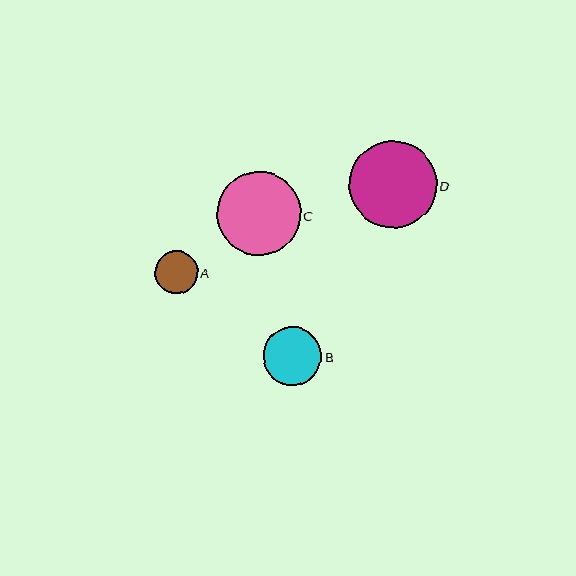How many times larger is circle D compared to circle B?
Circle D is approximately 1.5 times the size of circle B.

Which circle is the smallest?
Circle A is the smallest with a size of approximately 43 pixels.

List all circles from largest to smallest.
From largest to smallest: D, C, B, A.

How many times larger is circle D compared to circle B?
Circle D is approximately 1.5 times the size of circle B.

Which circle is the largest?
Circle D is the largest with a size of approximately 88 pixels.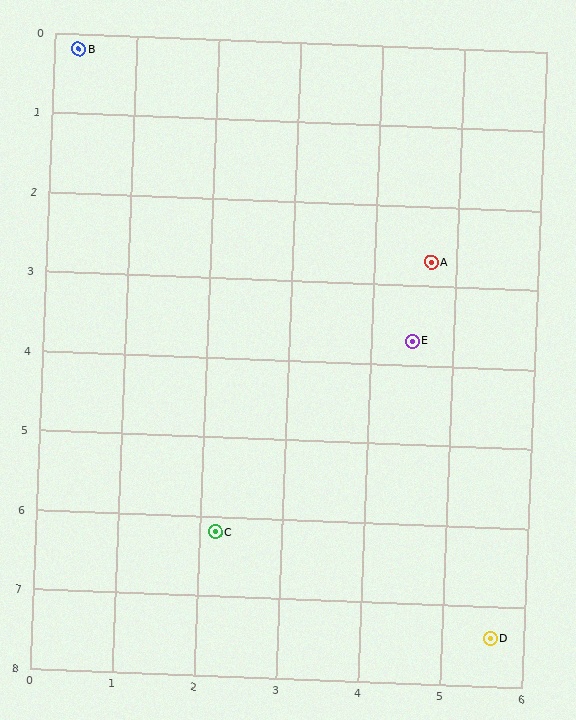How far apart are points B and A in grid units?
Points B and A are about 5.1 grid units apart.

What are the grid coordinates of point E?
Point E is at approximately (4.5, 3.7).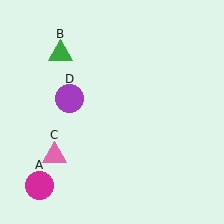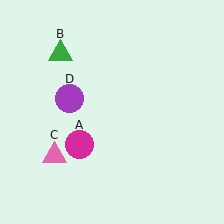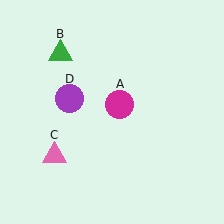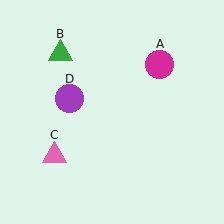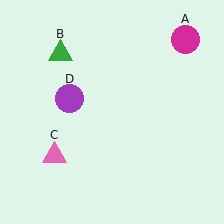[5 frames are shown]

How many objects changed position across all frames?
1 object changed position: magenta circle (object A).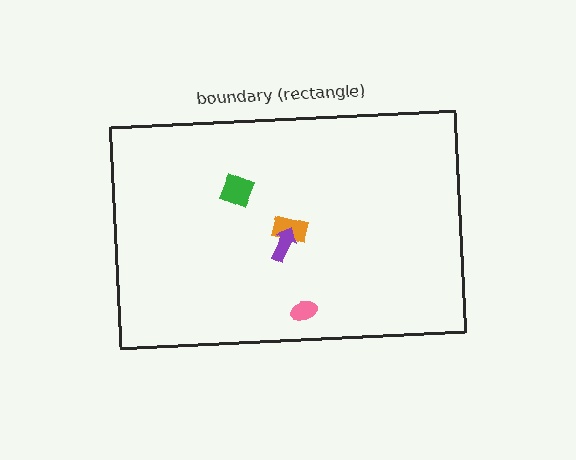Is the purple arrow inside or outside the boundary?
Inside.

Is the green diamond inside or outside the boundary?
Inside.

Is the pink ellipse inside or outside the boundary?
Inside.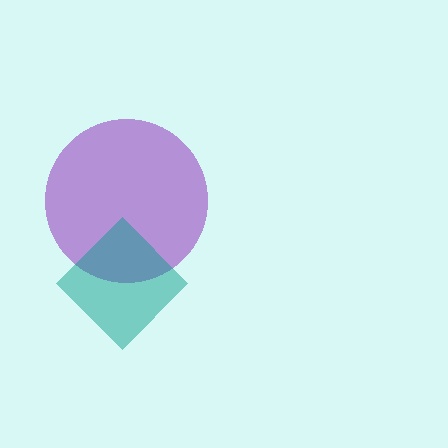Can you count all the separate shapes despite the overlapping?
Yes, there are 2 separate shapes.